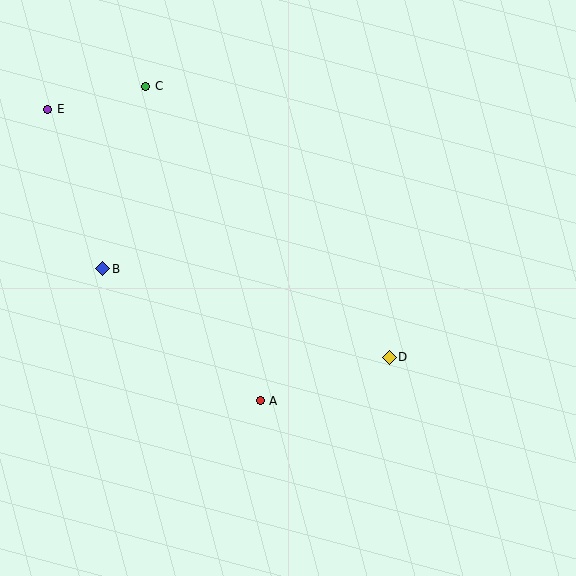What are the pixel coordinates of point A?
Point A is at (260, 401).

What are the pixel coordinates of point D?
Point D is at (389, 357).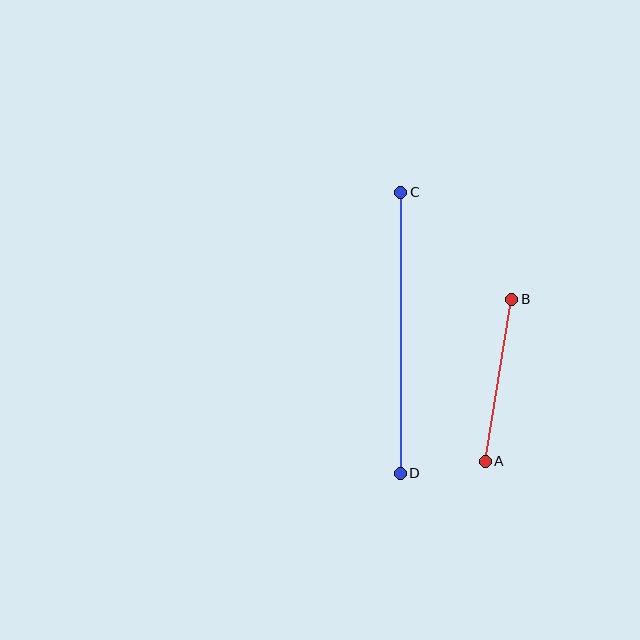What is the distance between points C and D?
The distance is approximately 281 pixels.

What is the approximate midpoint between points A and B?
The midpoint is at approximately (498, 380) pixels.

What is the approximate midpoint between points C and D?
The midpoint is at approximately (401, 333) pixels.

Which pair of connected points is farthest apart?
Points C and D are farthest apart.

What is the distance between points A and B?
The distance is approximately 164 pixels.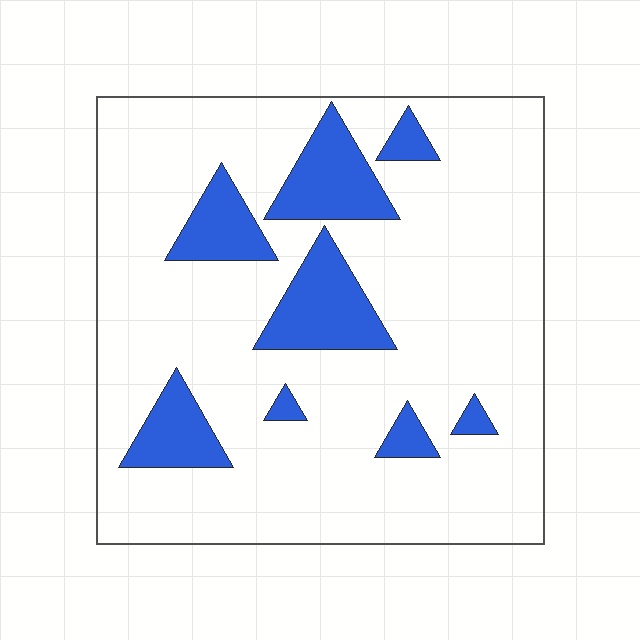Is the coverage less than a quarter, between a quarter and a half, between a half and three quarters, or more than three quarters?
Less than a quarter.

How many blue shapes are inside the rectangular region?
8.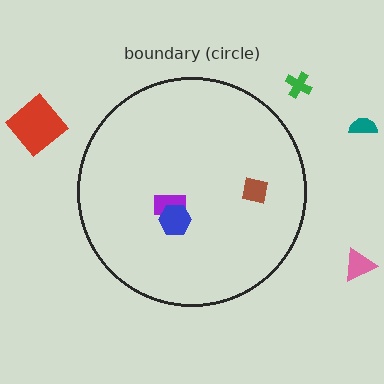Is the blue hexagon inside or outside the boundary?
Inside.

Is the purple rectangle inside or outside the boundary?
Inside.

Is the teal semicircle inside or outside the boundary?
Outside.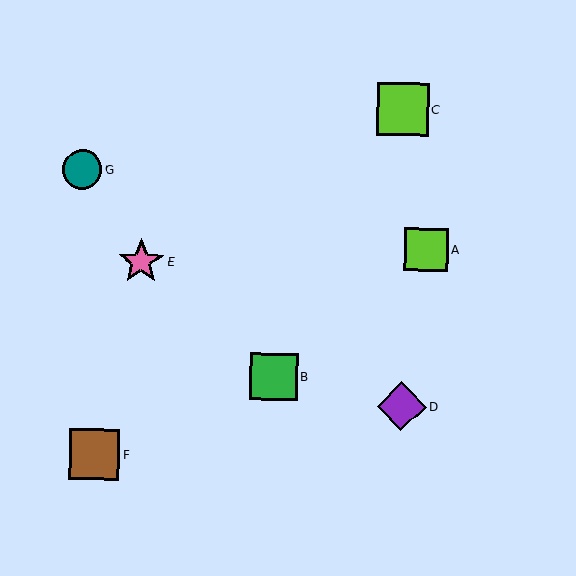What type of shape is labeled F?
Shape F is a brown square.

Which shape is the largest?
The lime square (labeled C) is the largest.